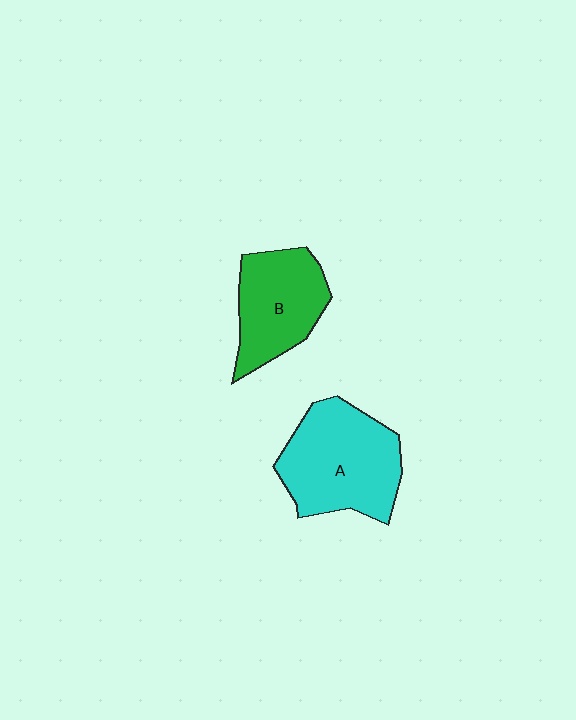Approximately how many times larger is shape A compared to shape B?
Approximately 1.3 times.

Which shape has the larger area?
Shape A (cyan).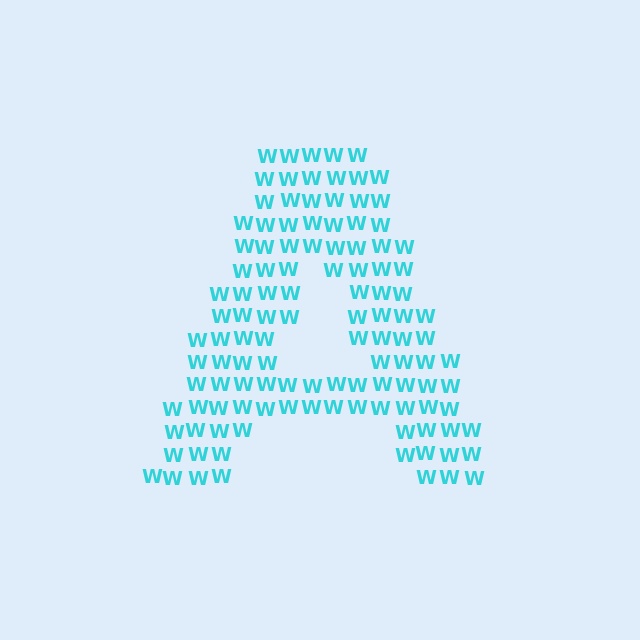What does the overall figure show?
The overall figure shows the letter A.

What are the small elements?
The small elements are letter W's.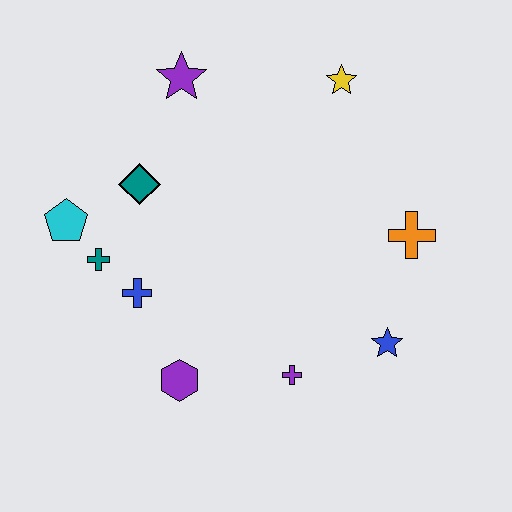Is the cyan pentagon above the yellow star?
No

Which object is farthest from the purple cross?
The purple star is farthest from the purple cross.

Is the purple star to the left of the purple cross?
Yes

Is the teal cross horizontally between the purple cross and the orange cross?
No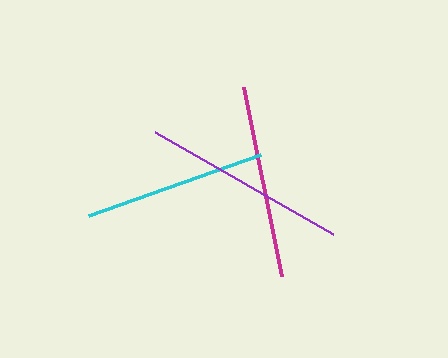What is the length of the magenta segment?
The magenta segment is approximately 193 pixels long.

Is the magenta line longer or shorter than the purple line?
The purple line is longer than the magenta line.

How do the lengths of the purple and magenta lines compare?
The purple and magenta lines are approximately the same length.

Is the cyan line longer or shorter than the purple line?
The purple line is longer than the cyan line.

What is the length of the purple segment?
The purple segment is approximately 205 pixels long.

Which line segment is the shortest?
The cyan line is the shortest at approximately 183 pixels.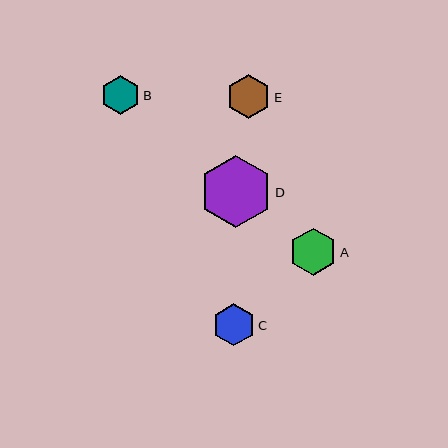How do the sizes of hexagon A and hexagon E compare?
Hexagon A and hexagon E are approximately the same size.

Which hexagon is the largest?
Hexagon D is the largest with a size of approximately 72 pixels.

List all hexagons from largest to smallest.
From largest to smallest: D, A, E, C, B.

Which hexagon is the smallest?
Hexagon B is the smallest with a size of approximately 39 pixels.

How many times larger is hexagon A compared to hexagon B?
Hexagon A is approximately 1.2 times the size of hexagon B.